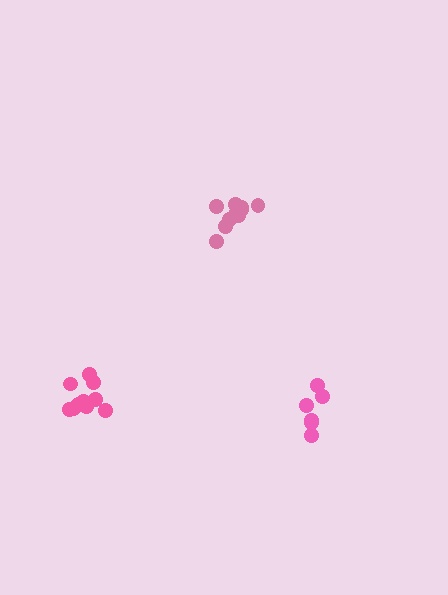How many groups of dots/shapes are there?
There are 3 groups.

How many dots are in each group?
Group 1: 6 dots, Group 2: 10 dots, Group 3: 10 dots (26 total).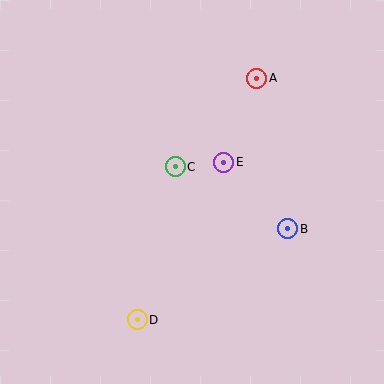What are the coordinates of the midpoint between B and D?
The midpoint between B and D is at (212, 274).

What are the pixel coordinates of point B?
Point B is at (288, 229).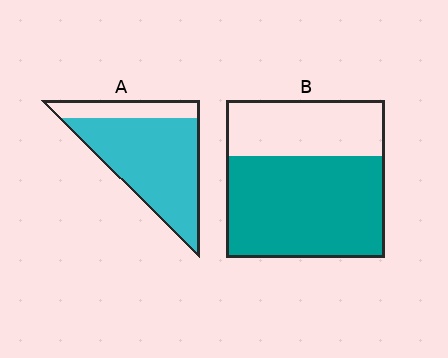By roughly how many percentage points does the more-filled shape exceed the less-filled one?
By roughly 15 percentage points (A over B).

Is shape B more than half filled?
Yes.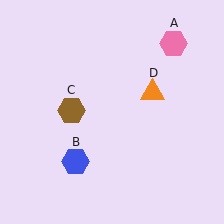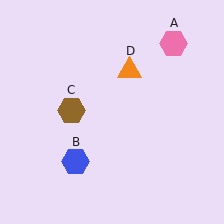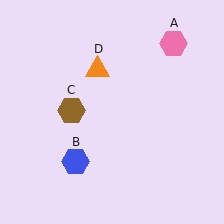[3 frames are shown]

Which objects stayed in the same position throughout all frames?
Pink hexagon (object A) and blue hexagon (object B) and brown hexagon (object C) remained stationary.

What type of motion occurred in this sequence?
The orange triangle (object D) rotated counterclockwise around the center of the scene.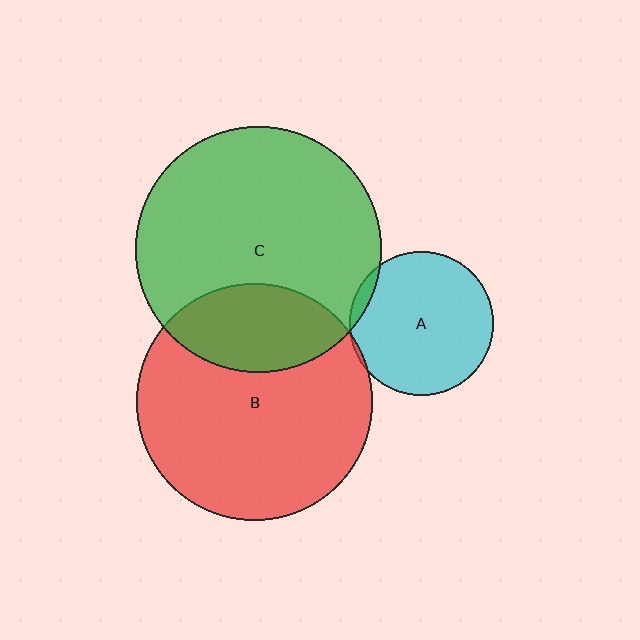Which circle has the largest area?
Circle C (green).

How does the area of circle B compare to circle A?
Approximately 2.7 times.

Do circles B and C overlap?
Yes.